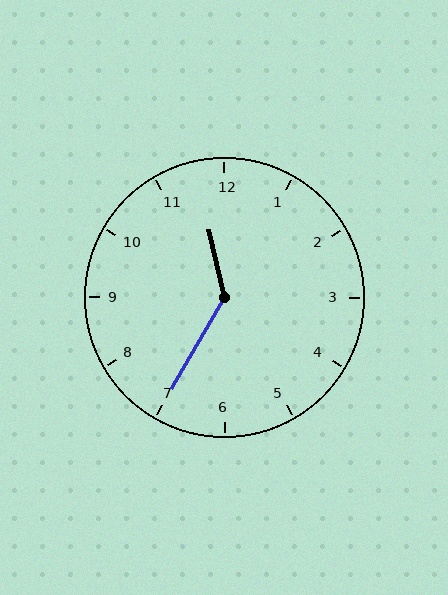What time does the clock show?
11:35.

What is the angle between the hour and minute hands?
Approximately 138 degrees.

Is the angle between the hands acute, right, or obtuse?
It is obtuse.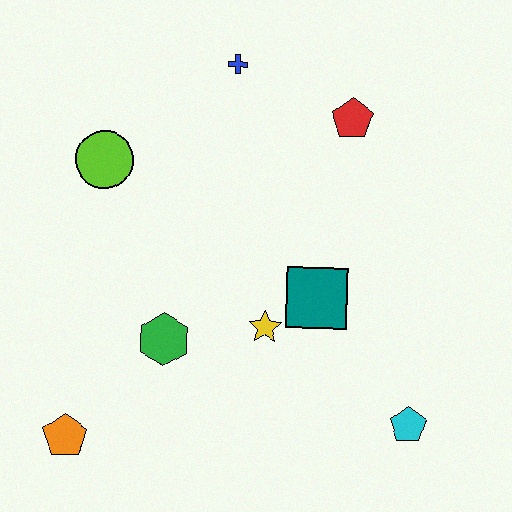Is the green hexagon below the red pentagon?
Yes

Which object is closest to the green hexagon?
The yellow star is closest to the green hexagon.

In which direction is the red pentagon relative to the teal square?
The red pentagon is above the teal square.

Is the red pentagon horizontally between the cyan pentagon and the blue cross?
Yes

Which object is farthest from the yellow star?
The blue cross is farthest from the yellow star.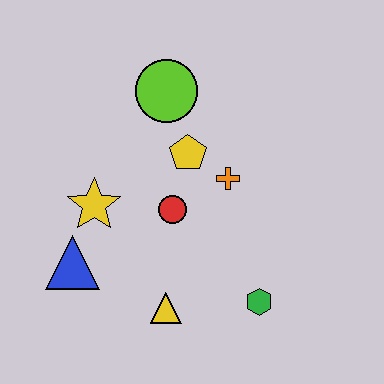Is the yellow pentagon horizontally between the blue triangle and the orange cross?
Yes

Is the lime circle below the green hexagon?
No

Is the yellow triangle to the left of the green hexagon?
Yes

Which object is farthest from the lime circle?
The green hexagon is farthest from the lime circle.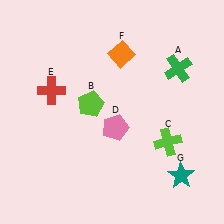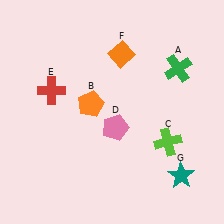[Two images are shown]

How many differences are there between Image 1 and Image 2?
There is 1 difference between the two images.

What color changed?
The pentagon (B) changed from lime in Image 1 to orange in Image 2.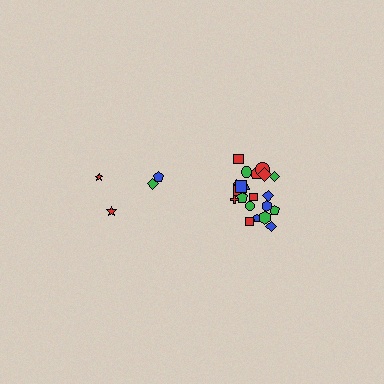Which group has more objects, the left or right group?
The right group.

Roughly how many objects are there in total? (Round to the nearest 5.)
Roughly 25 objects in total.